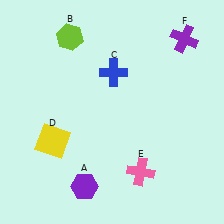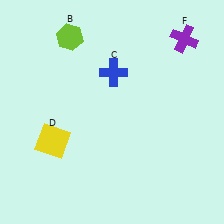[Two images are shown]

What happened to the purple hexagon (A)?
The purple hexagon (A) was removed in Image 2. It was in the bottom-left area of Image 1.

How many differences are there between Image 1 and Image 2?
There are 2 differences between the two images.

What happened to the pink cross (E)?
The pink cross (E) was removed in Image 2. It was in the bottom-right area of Image 1.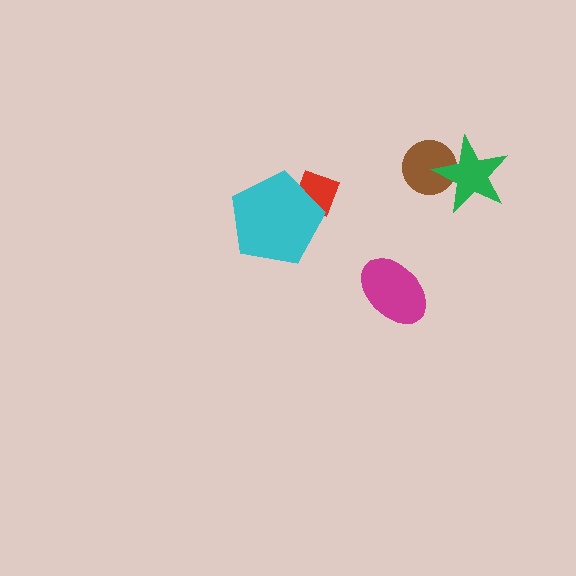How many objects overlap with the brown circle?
1 object overlaps with the brown circle.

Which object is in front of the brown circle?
The green star is in front of the brown circle.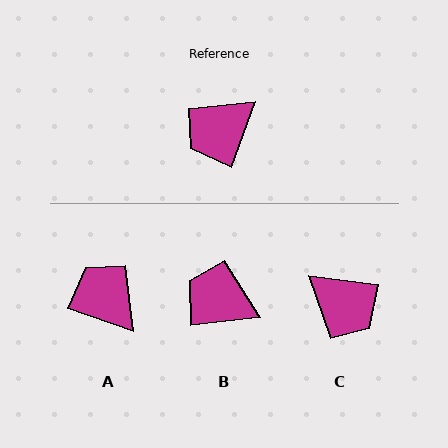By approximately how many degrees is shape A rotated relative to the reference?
Approximately 90 degrees clockwise.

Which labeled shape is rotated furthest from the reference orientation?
C, about 103 degrees away.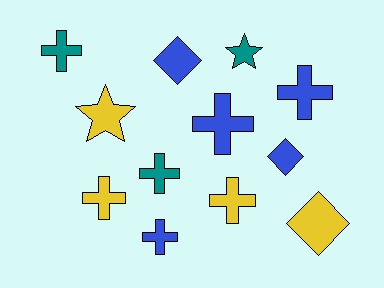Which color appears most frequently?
Blue, with 5 objects.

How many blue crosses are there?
There are 3 blue crosses.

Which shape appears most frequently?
Cross, with 7 objects.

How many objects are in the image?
There are 12 objects.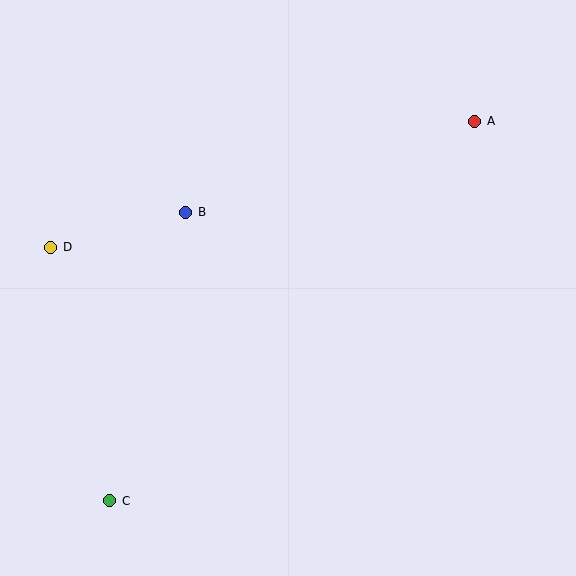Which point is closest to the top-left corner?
Point D is closest to the top-left corner.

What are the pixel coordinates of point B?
Point B is at (186, 212).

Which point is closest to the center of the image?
Point B at (186, 212) is closest to the center.